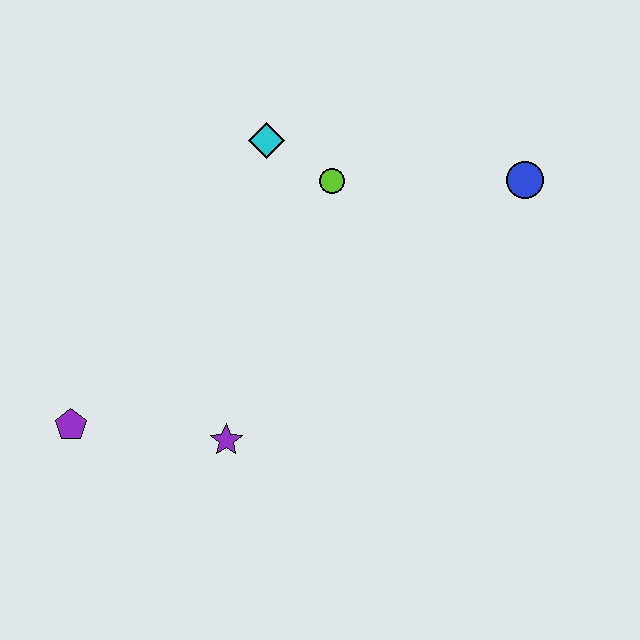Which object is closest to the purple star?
The purple pentagon is closest to the purple star.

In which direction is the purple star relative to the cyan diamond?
The purple star is below the cyan diamond.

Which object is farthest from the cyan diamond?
The purple pentagon is farthest from the cyan diamond.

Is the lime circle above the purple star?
Yes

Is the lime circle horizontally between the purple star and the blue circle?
Yes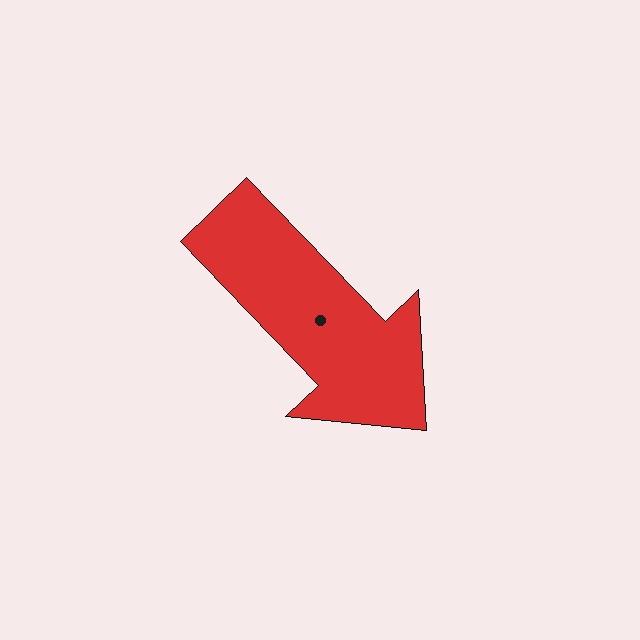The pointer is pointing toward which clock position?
Roughly 5 o'clock.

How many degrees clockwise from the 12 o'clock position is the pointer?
Approximately 136 degrees.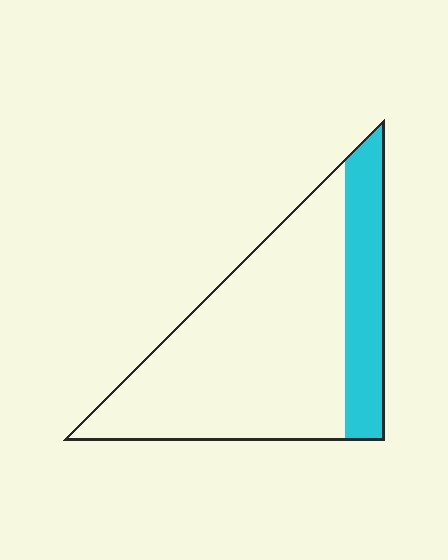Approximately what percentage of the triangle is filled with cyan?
Approximately 25%.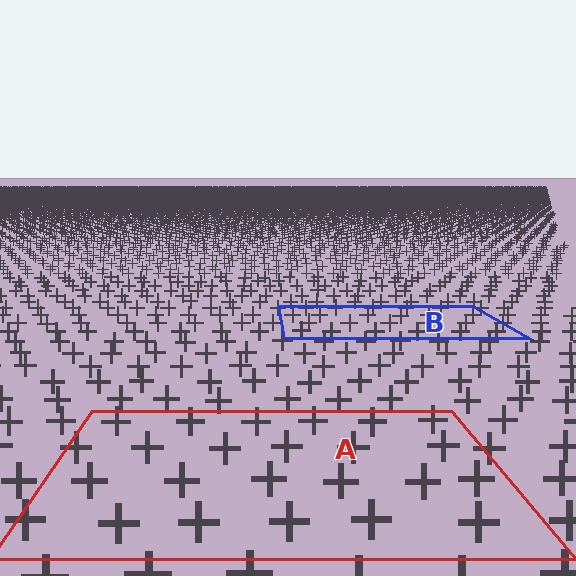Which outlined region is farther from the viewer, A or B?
Region B is farther from the viewer — the texture elements inside it appear smaller and more densely packed.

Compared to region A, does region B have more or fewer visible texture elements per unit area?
Region B has more texture elements per unit area — they are packed more densely because it is farther away.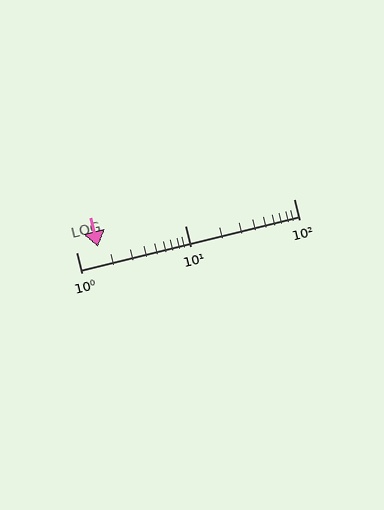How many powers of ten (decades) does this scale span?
The scale spans 2 decades, from 1 to 100.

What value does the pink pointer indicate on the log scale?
The pointer indicates approximately 1.6.